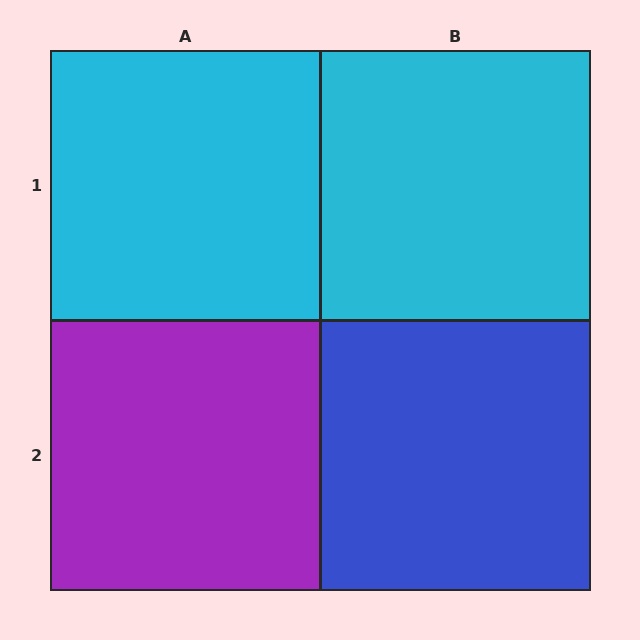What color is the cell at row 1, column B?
Cyan.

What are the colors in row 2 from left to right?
Purple, blue.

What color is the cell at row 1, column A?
Cyan.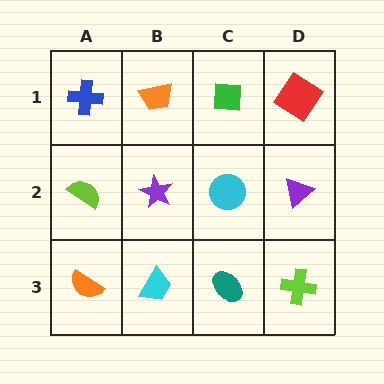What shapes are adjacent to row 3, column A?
A lime semicircle (row 2, column A), a cyan trapezoid (row 3, column B).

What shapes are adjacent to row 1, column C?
A cyan circle (row 2, column C), an orange trapezoid (row 1, column B), a red diamond (row 1, column D).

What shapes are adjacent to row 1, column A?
A lime semicircle (row 2, column A), an orange trapezoid (row 1, column B).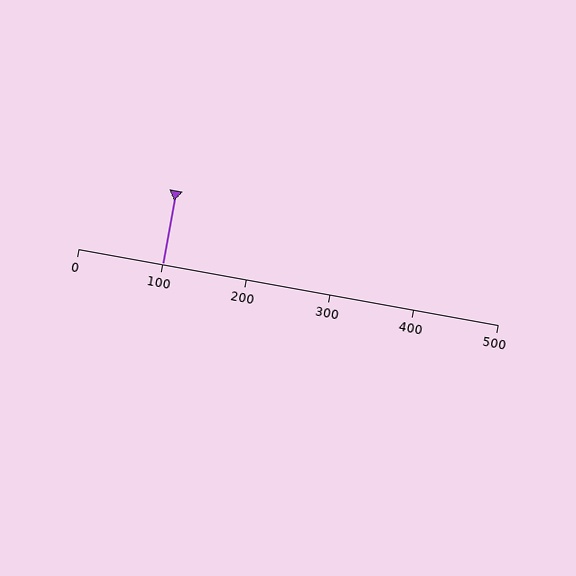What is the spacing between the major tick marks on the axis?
The major ticks are spaced 100 apart.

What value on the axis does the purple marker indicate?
The marker indicates approximately 100.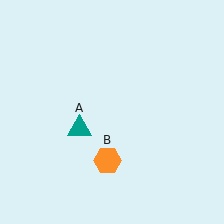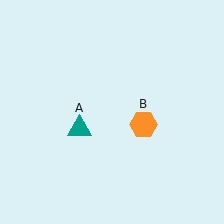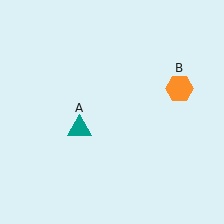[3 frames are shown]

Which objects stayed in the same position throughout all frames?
Teal triangle (object A) remained stationary.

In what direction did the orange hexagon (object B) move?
The orange hexagon (object B) moved up and to the right.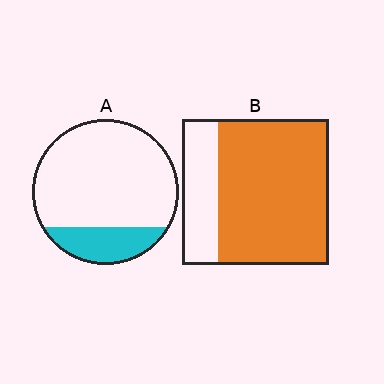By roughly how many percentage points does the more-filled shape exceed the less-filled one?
By roughly 55 percentage points (B over A).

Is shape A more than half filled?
No.